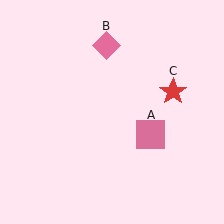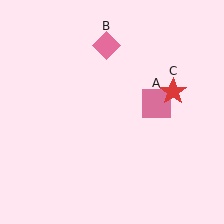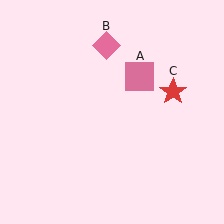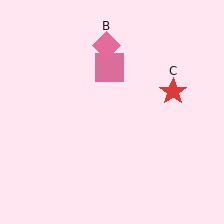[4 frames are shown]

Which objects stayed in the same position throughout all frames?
Pink diamond (object B) and red star (object C) remained stationary.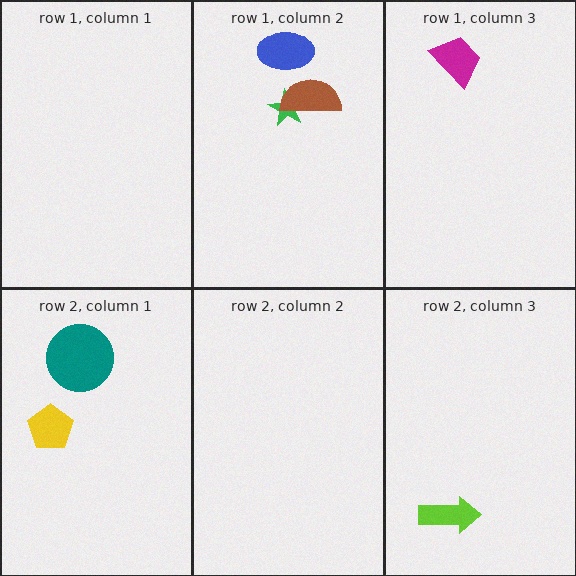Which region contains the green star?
The row 1, column 2 region.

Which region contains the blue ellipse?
The row 1, column 2 region.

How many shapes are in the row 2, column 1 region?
2.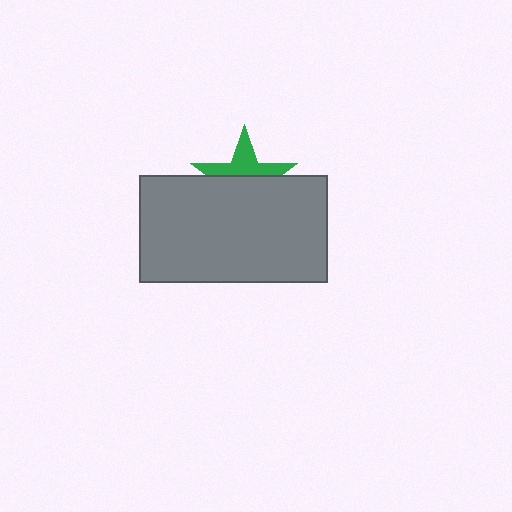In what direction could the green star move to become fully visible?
The green star could move up. That would shift it out from behind the gray rectangle entirely.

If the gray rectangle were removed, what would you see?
You would see the complete green star.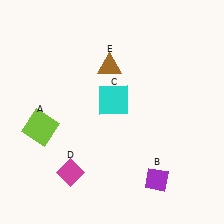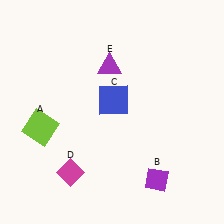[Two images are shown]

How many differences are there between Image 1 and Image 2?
There are 2 differences between the two images.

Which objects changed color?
C changed from cyan to blue. E changed from brown to purple.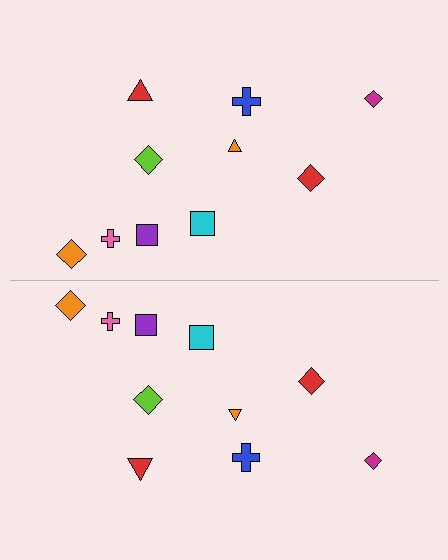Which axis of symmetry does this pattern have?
The pattern has a horizontal axis of symmetry running through the center of the image.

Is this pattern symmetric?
Yes, this pattern has bilateral (reflection) symmetry.